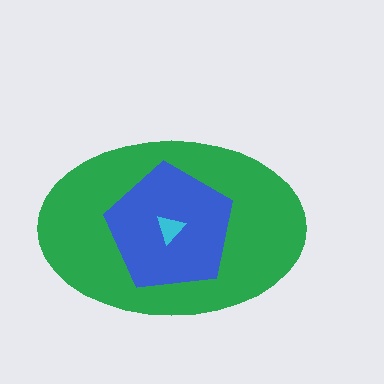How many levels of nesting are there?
3.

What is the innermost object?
The cyan triangle.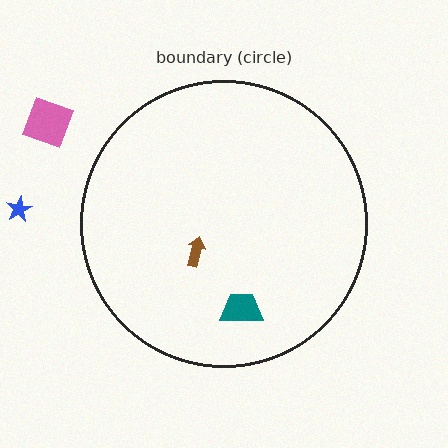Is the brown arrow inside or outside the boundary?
Inside.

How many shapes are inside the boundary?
2 inside, 2 outside.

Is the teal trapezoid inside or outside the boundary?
Inside.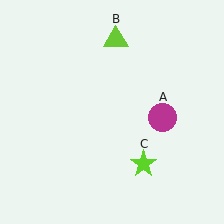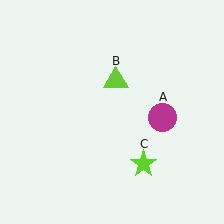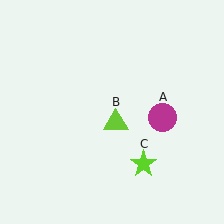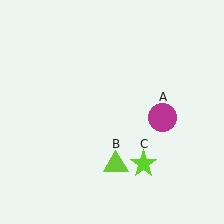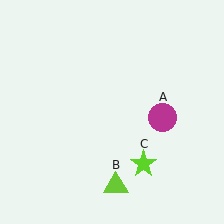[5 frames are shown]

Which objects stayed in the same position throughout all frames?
Magenta circle (object A) and lime star (object C) remained stationary.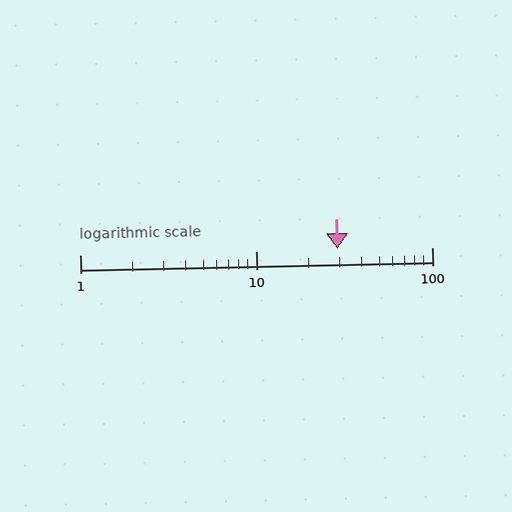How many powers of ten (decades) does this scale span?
The scale spans 2 decades, from 1 to 100.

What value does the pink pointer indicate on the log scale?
The pointer indicates approximately 29.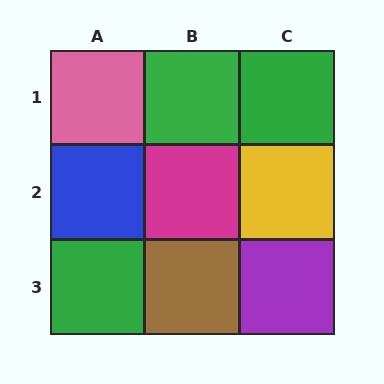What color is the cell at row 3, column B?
Brown.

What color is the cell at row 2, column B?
Magenta.